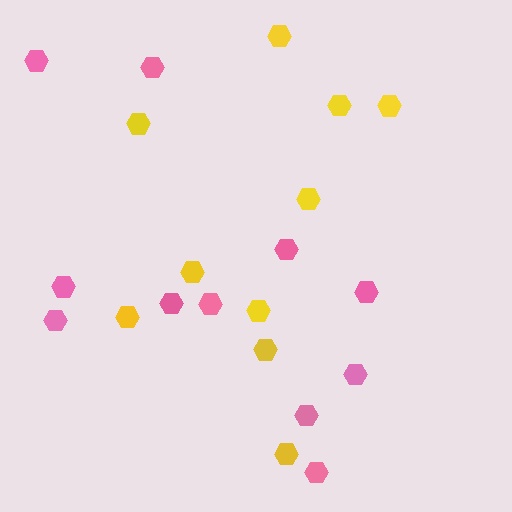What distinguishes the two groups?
There are 2 groups: one group of yellow hexagons (10) and one group of pink hexagons (11).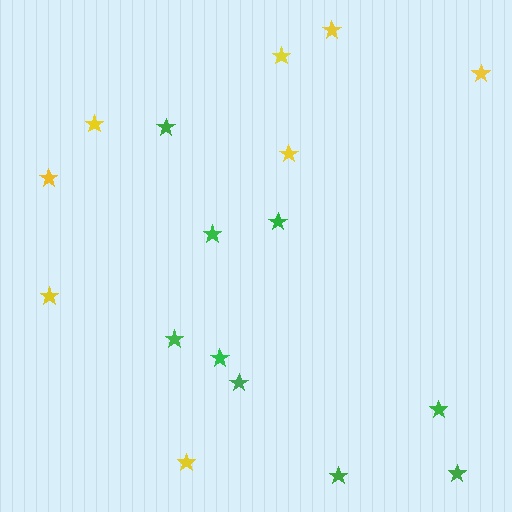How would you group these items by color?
There are 2 groups: one group of yellow stars (8) and one group of green stars (9).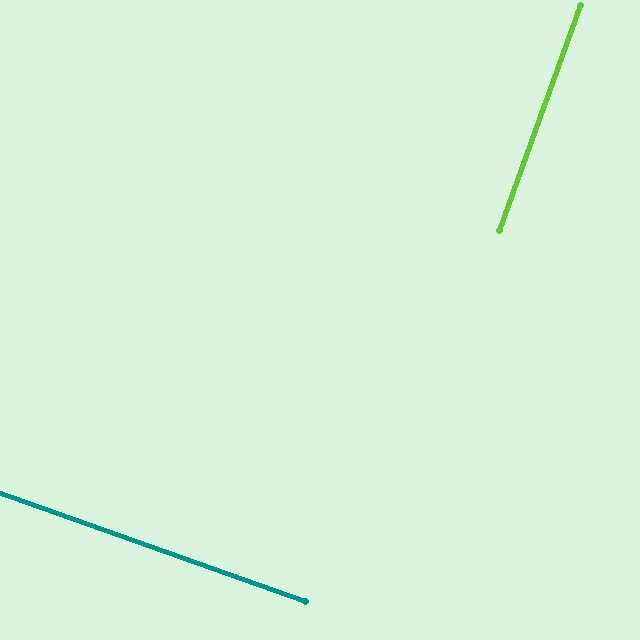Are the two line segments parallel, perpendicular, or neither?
Perpendicular — they meet at approximately 90°.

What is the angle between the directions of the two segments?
Approximately 90 degrees.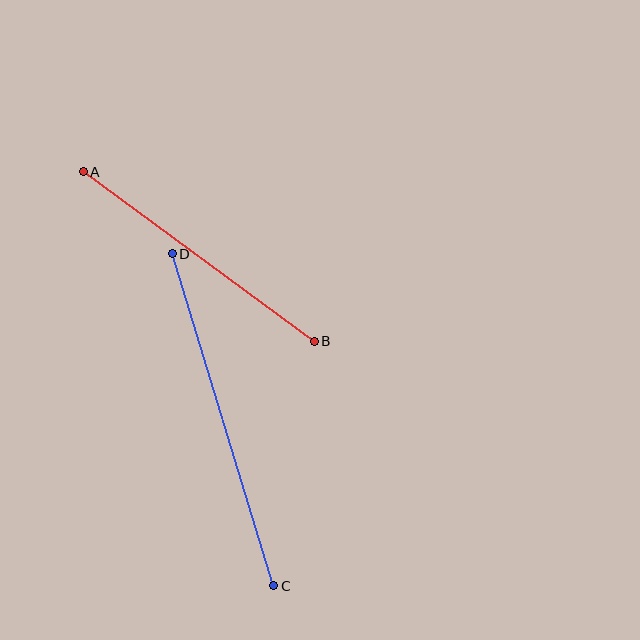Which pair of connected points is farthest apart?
Points C and D are farthest apart.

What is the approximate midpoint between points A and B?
The midpoint is at approximately (199, 257) pixels.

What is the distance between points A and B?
The distance is approximately 286 pixels.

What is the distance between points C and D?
The distance is approximately 347 pixels.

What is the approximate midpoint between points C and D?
The midpoint is at approximately (223, 420) pixels.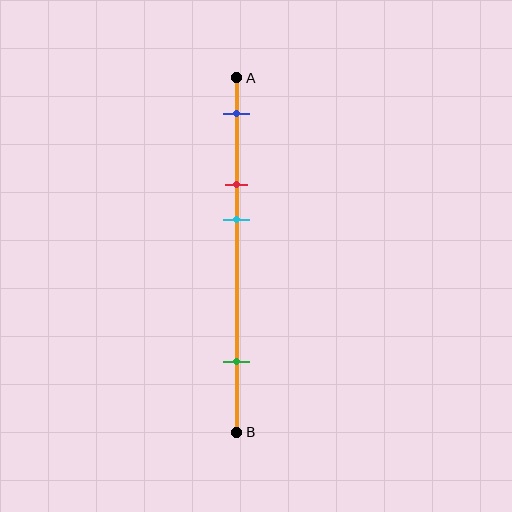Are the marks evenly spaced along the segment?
No, the marks are not evenly spaced.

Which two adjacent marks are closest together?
The red and cyan marks are the closest adjacent pair.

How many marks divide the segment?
There are 4 marks dividing the segment.